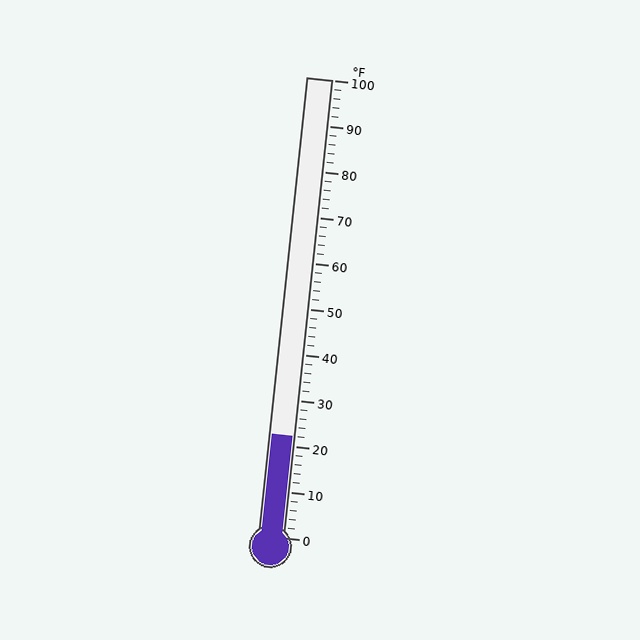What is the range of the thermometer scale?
The thermometer scale ranges from 0°F to 100°F.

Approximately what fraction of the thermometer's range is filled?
The thermometer is filled to approximately 20% of its range.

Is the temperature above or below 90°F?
The temperature is below 90°F.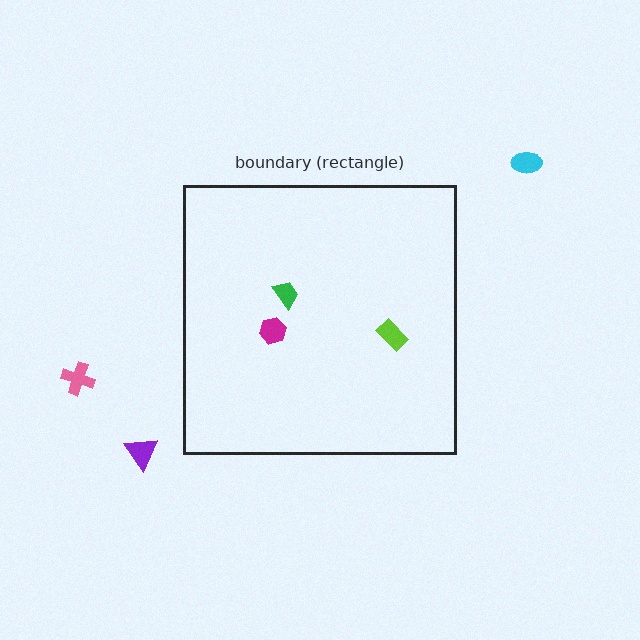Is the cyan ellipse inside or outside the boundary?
Outside.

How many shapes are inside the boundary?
3 inside, 3 outside.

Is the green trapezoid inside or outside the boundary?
Inside.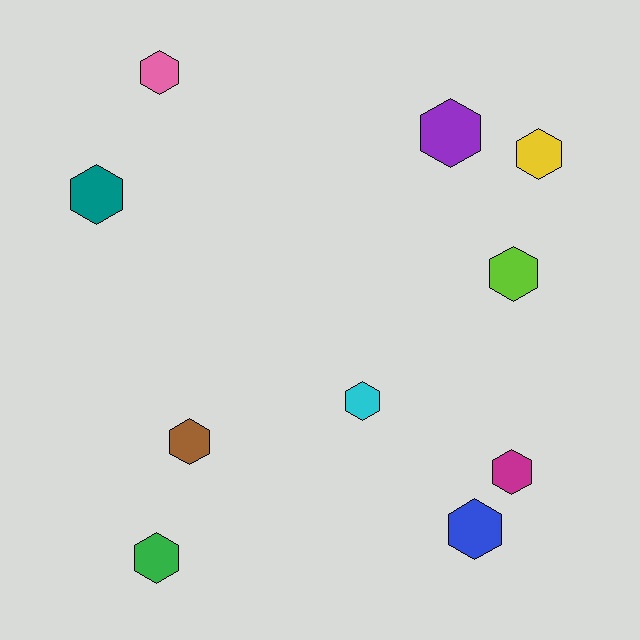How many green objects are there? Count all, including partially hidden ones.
There is 1 green object.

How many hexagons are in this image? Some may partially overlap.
There are 10 hexagons.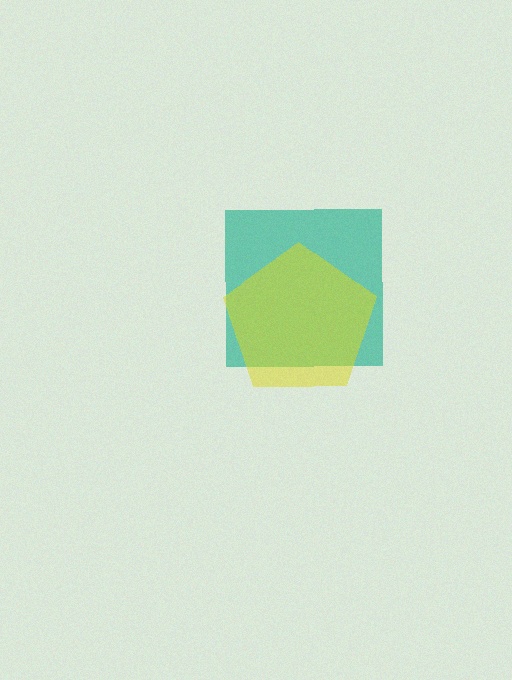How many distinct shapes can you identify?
There are 2 distinct shapes: a teal square, a yellow pentagon.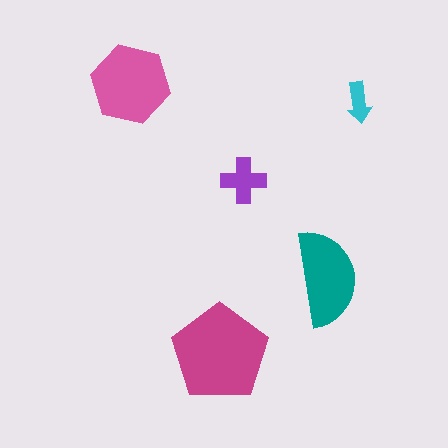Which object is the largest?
The magenta pentagon.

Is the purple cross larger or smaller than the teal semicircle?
Smaller.